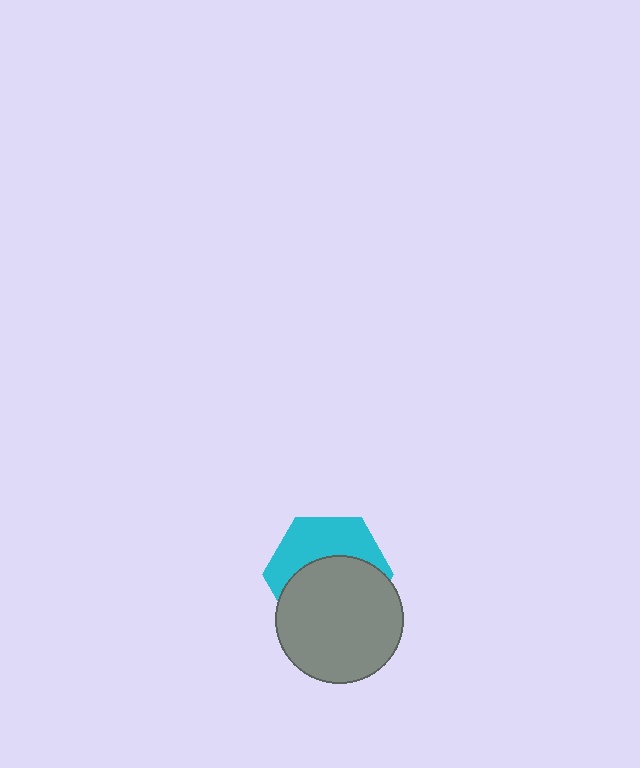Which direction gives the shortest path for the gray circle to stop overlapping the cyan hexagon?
Moving down gives the shortest separation.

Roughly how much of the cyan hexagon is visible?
A small part of it is visible (roughly 43%).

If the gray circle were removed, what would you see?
You would see the complete cyan hexagon.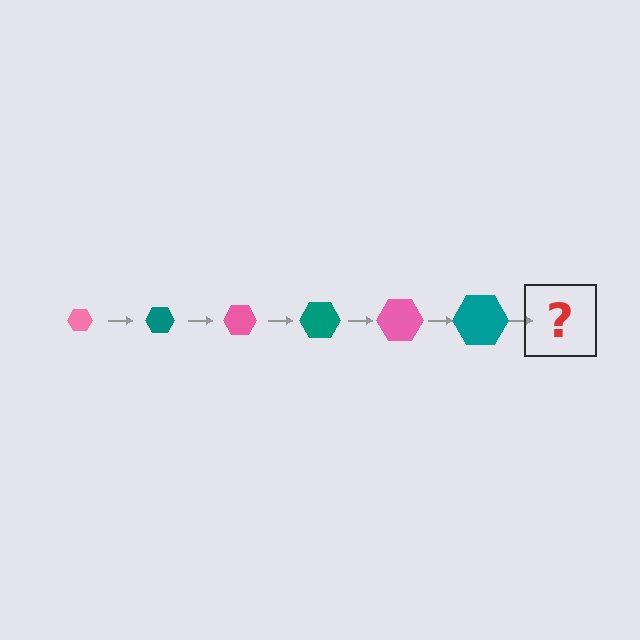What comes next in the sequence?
The next element should be a pink hexagon, larger than the previous one.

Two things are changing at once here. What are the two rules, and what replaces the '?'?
The two rules are that the hexagon grows larger each step and the color cycles through pink and teal. The '?' should be a pink hexagon, larger than the previous one.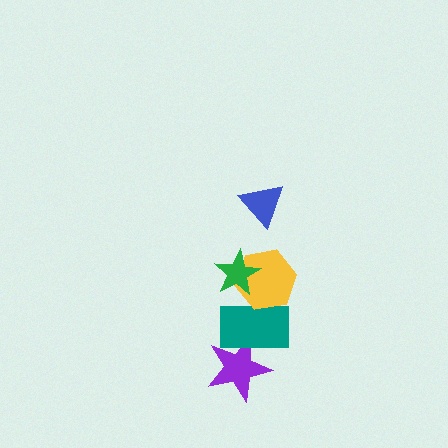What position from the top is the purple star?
The purple star is 5th from the top.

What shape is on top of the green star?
The blue triangle is on top of the green star.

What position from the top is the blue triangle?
The blue triangle is 1st from the top.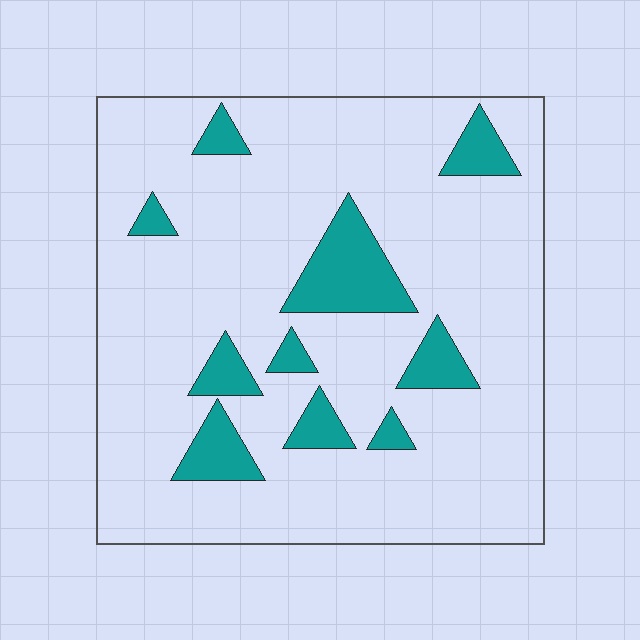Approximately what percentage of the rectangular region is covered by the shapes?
Approximately 15%.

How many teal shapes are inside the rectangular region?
10.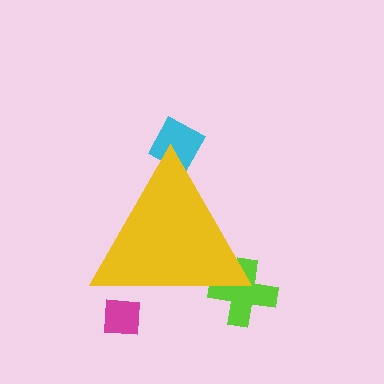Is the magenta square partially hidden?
Yes, the magenta square is partially hidden behind the yellow triangle.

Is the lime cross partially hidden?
Yes, the lime cross is partially hidden behind the yellow triangle.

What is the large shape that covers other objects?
A yellow triangle.